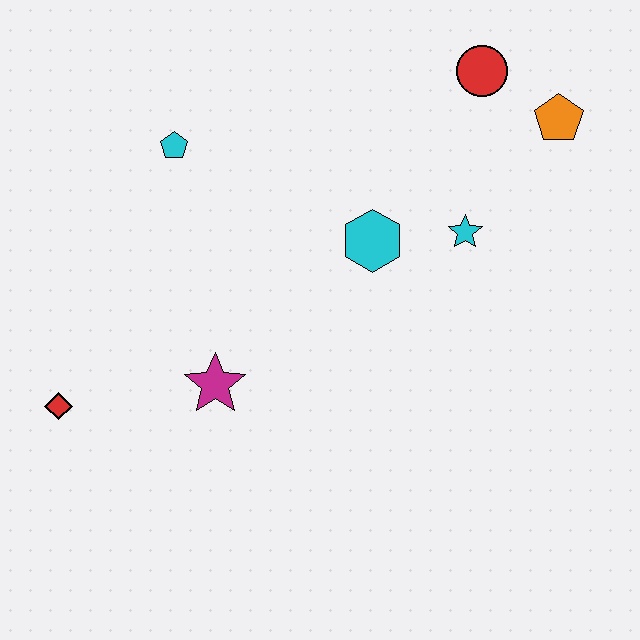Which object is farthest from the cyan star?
The red diamond is farthest from the cyan star.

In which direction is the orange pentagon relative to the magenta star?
The orange pentagon is to the right of the magenta star.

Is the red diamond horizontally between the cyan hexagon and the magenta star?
No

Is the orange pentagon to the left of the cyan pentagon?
No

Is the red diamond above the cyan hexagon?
No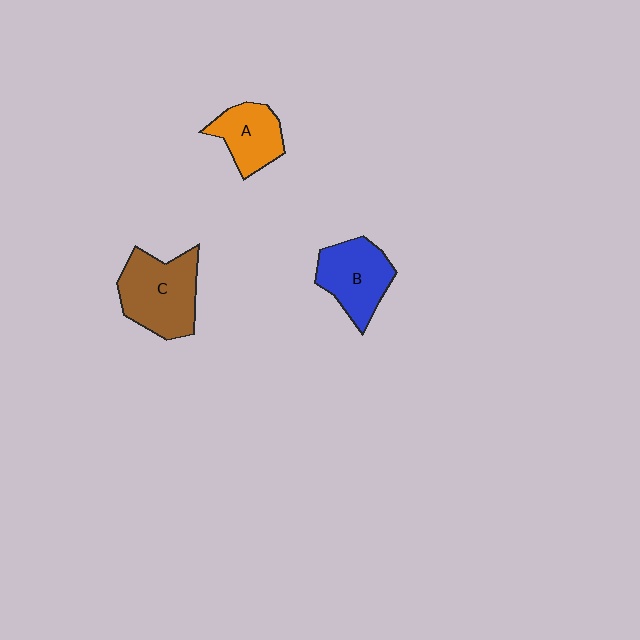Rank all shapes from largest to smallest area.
From largest to smallest: C (brown), B (blue), A (orange).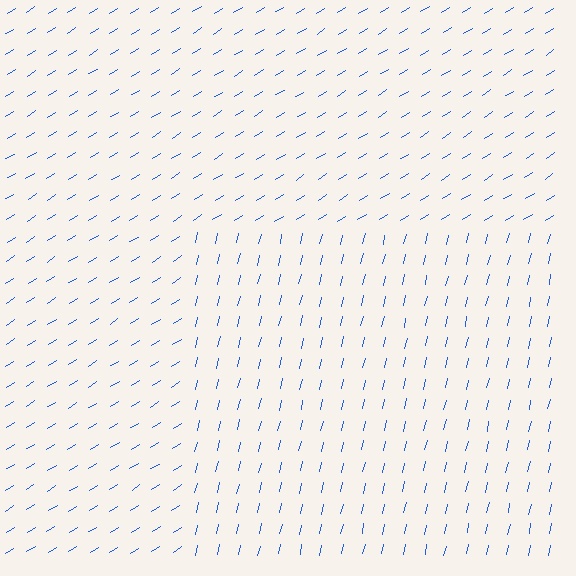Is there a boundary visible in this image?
Yes, there is a texture boundary formed by a change in line orientation.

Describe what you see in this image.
The image is filled with small blue line segments. A rectangle region in the image has lines oriented differently from the surrounding lines, creating a visible texture boundary.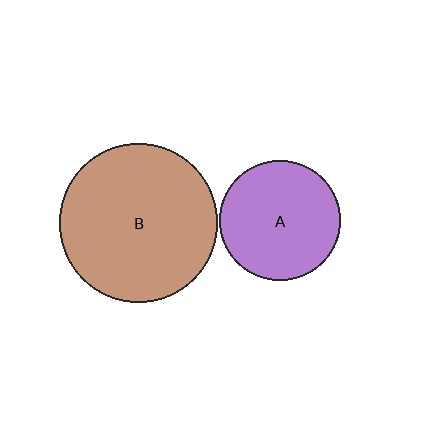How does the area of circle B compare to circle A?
Approximately 1.7 times.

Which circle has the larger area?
Circle B (brown).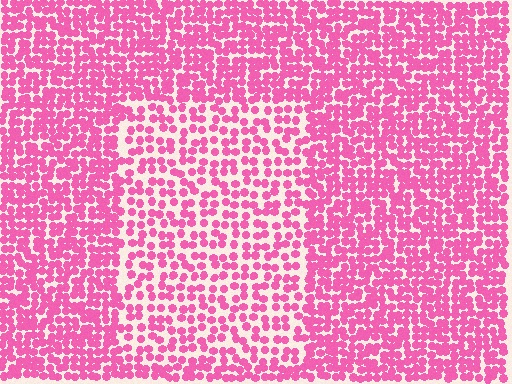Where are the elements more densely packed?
The elements are more densely packed outside the rectangle boundary.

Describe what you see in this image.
The image contains small pink elements arranged at two different densities. A rectangle-shaped region is visible where the elements are less densely packed than the surrounding area.